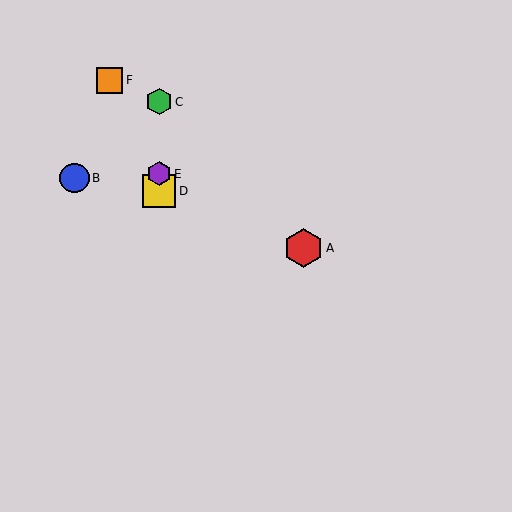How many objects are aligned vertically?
3 objects (C, D, E) are aligned vertically.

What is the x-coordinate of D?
Object D is at x≈159.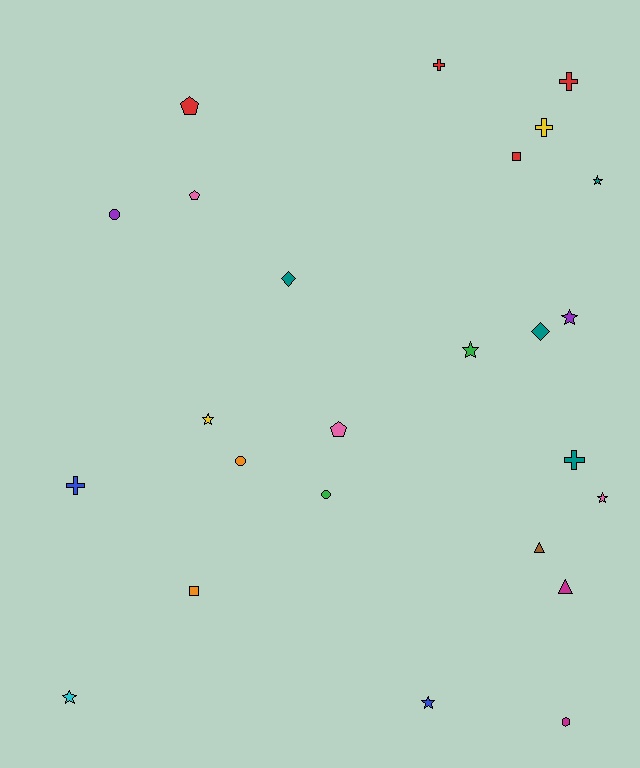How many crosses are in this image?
There are 5 crosses.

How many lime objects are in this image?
There are no lime objects.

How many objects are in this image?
There are 25 objects.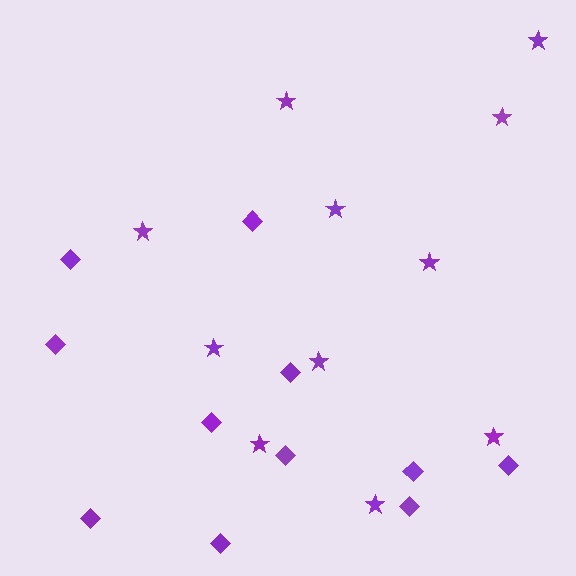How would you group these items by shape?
There are 2 groups: one group of diamonds (11) and one group of stars (11).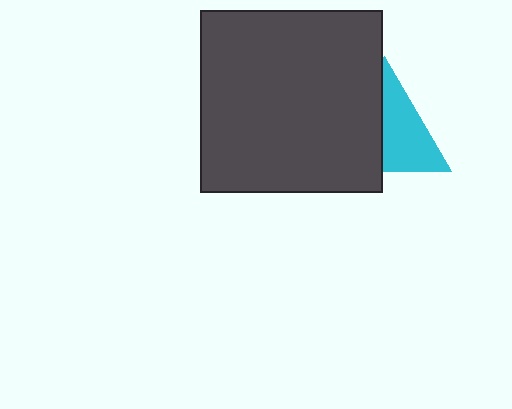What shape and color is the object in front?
The object in front is a dark gray square.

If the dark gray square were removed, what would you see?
You would see the complete cyan triangle.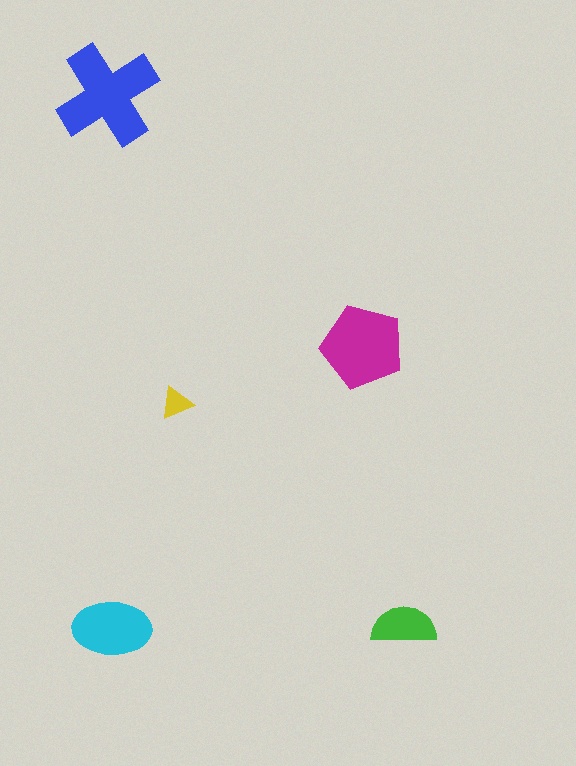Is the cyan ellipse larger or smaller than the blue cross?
Smaller.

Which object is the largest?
The blue cross.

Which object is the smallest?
The yellow triangle.